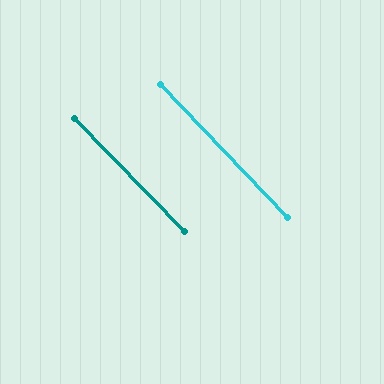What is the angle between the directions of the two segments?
Approximately 0 degrees.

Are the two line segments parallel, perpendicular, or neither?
Parallel — their directions differ by only 0.1°.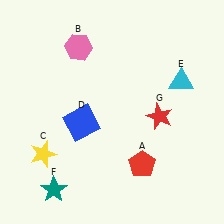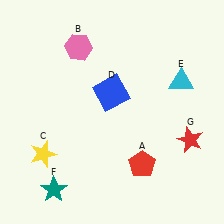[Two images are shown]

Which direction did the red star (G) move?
The red star (G) moved right.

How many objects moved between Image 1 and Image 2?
2 objects moved between the two images.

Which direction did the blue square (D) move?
The blue square (D) moved up.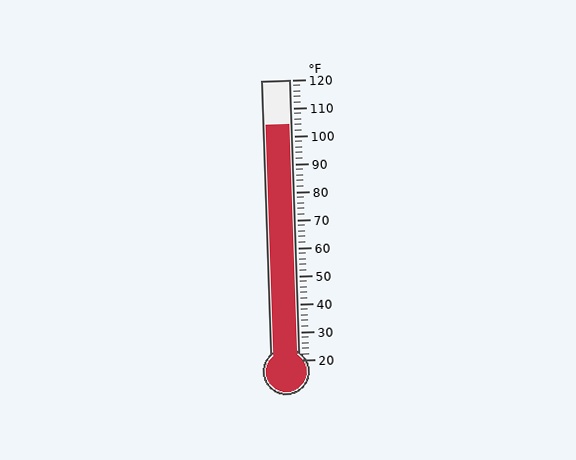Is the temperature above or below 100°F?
The temperature is above 100°F.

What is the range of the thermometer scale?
The thermometer scale ranges from 20°F to 120°F.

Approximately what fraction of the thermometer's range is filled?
The thermometer is filled to approximately 85% of its range.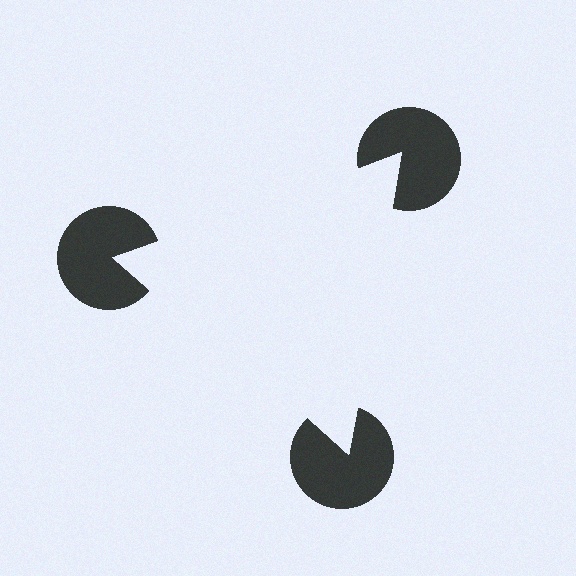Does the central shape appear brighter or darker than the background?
It typically appears slightly brighter than the background, even though no actual brightness change is drawn.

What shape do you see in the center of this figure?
An illusory triangle — its edges are inferred from the aligned wedge cuts in the pac-man discs, not physically drawn.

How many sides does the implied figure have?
3 sides.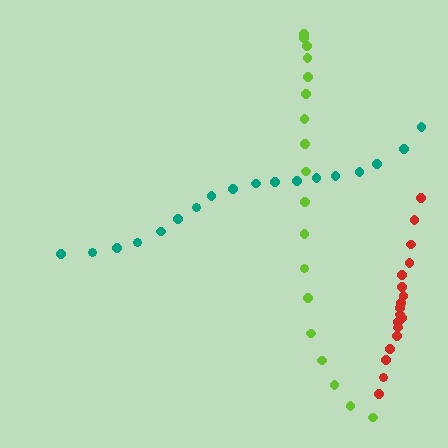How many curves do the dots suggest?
There are 3 distinct paths.